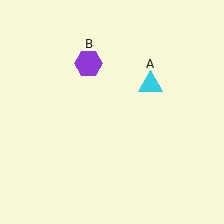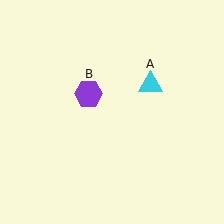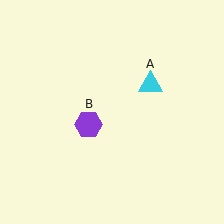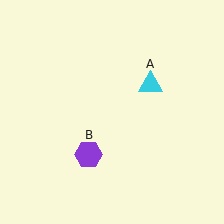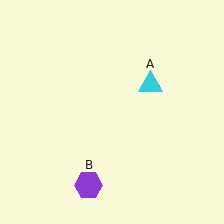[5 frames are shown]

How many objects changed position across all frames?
1 object changed position: purple hexagon (object B).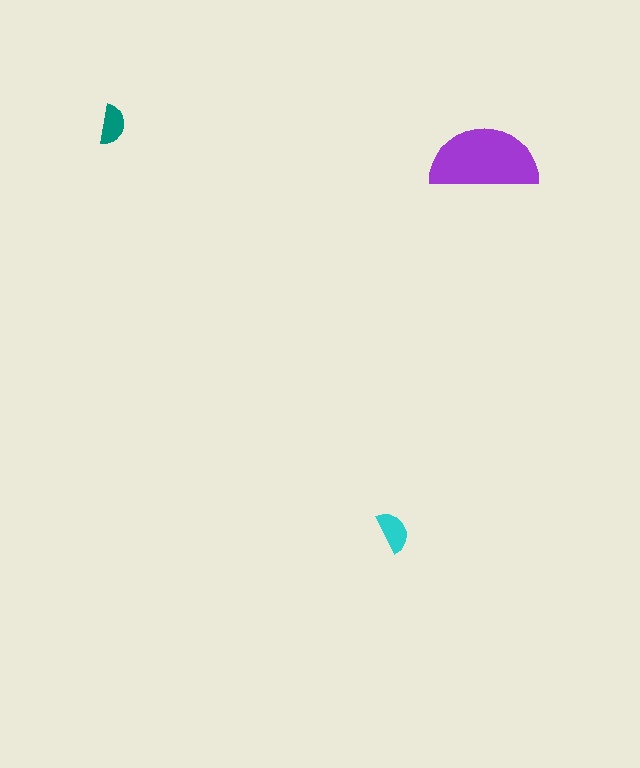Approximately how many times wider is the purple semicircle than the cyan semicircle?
About 2.5 times wider.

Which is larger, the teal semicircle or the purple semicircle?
The purple one.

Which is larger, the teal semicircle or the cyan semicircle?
The cyan one.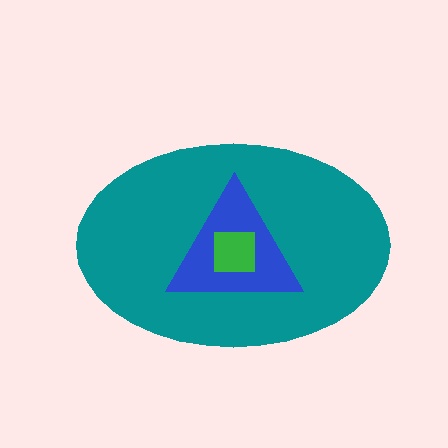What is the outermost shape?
The teal ellipse.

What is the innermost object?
The green square.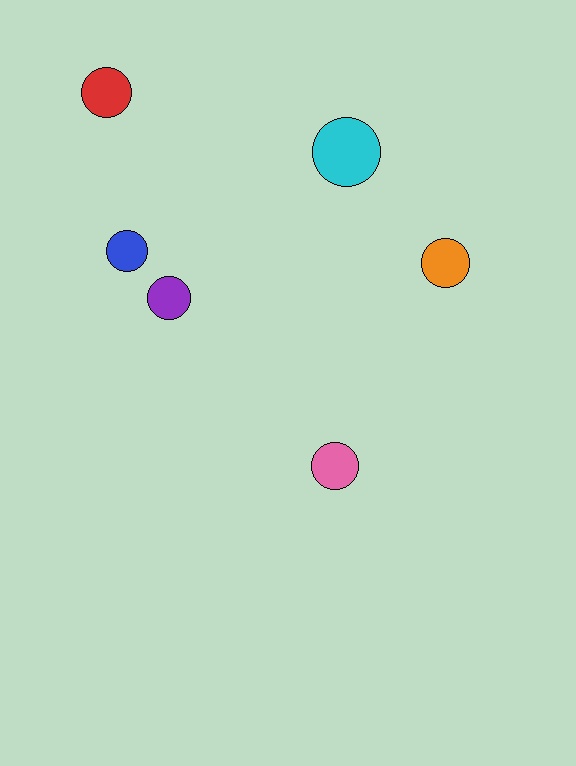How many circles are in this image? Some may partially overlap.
There are 6 circles.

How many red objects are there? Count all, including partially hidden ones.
There is 1 red object.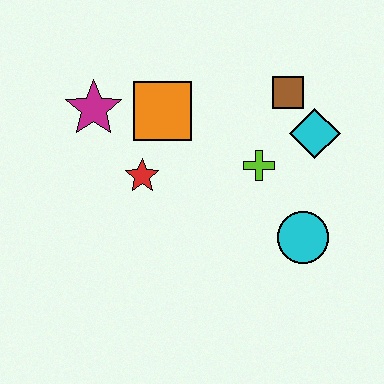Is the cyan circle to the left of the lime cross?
No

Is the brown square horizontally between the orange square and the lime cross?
No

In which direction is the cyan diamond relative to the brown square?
The cyan diamond is below the brown square.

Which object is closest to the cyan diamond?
The brown square is closest to the cyan diamond.